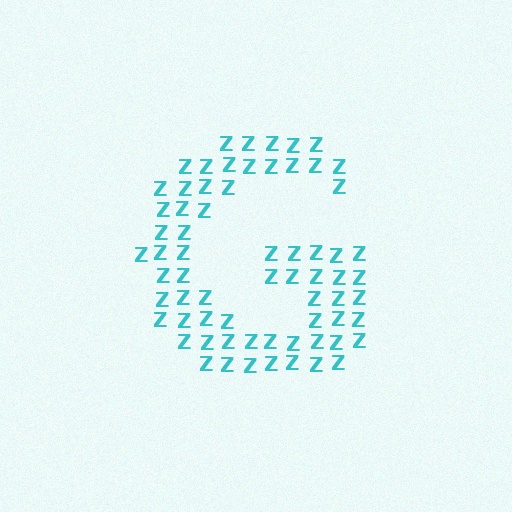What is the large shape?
The large shape is the letter G.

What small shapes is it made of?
It is made of small letter Z's.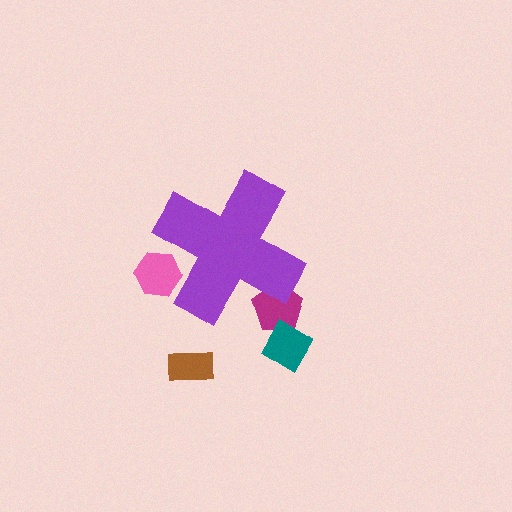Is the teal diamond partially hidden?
No, the teal diamond is fully visible.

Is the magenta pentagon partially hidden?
Yes, the magenta pentagon is partially hidden behind the purple cross.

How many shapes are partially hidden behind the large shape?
2 shapes are partially hidden.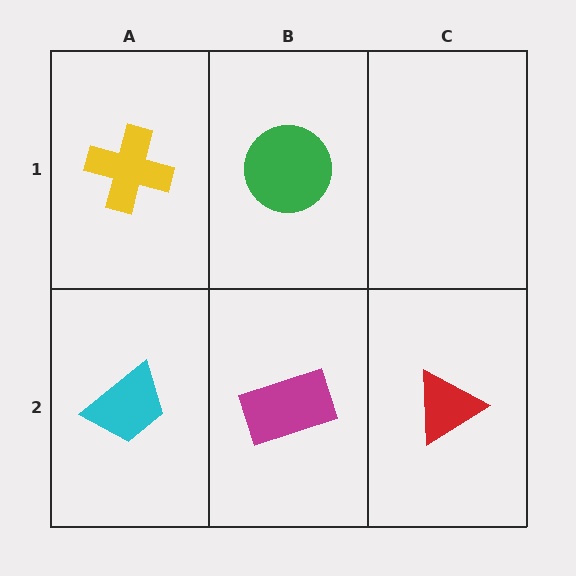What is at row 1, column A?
A yellow cross.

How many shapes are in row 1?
2 shapes.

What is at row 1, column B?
A green circle.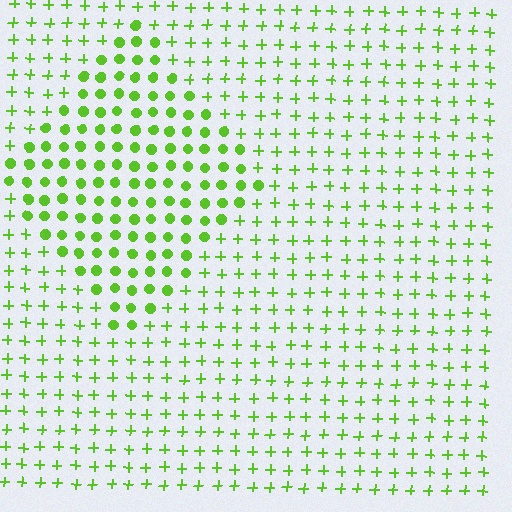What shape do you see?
I see a diamond.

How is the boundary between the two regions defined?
The boundary is defined by a change in element shape: circles inside vs. plus signs outside. All elements share the same color and spacing.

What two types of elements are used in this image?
The image uses circles inside the diamond region and plus signs outside it.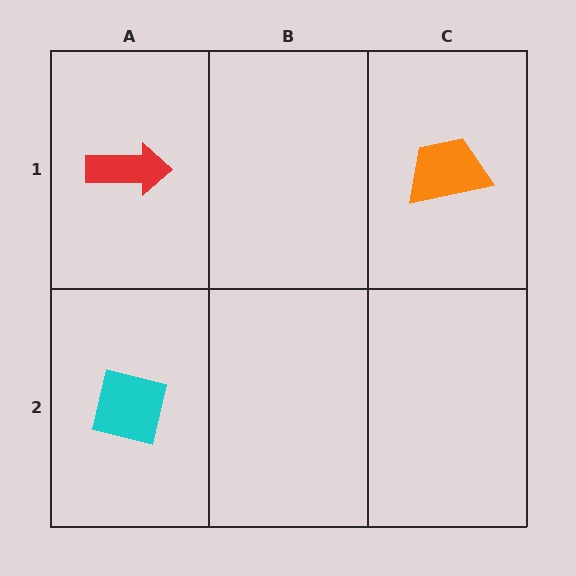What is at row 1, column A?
A red arrow.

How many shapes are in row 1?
2 shapes.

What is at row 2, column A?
A cyan square.